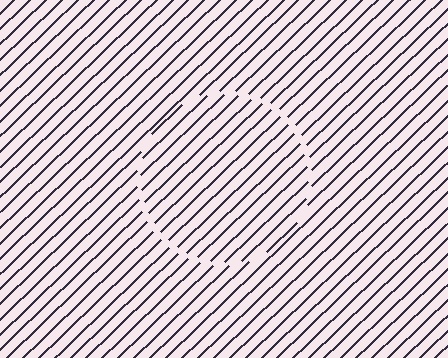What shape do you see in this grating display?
An illusory circle. The interior of the shape contains the same grating, shifted by half a period — the contour is defined by the phase discontinuity where line-ends from the inner and outer gratings abut.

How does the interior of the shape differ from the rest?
The interior of the shape contains the same grating, shifted by half a period — the contour is defined by the phase discontinuity where line-ends from the inner and outer gratings abut.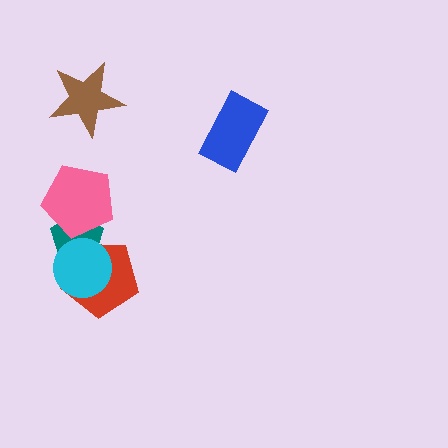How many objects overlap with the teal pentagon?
3 objects overlap with the teal pentagon.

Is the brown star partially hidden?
No, no other shape covers it.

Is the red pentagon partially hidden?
Yes, it is partially covered by another shape.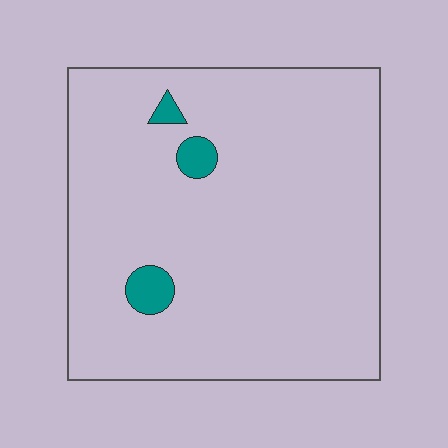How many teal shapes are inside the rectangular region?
3.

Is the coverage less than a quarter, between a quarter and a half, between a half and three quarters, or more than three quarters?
Less than a quarter.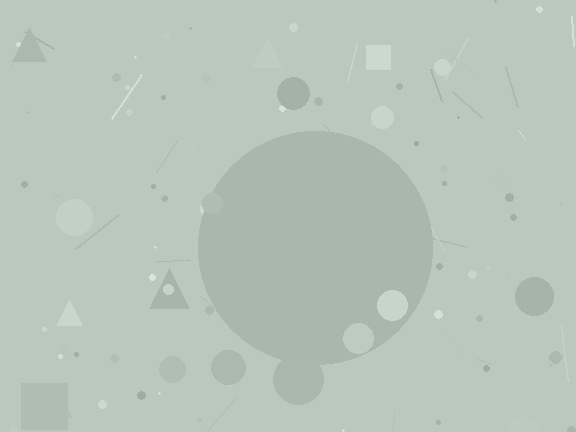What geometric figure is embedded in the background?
A circle is embedded in the background.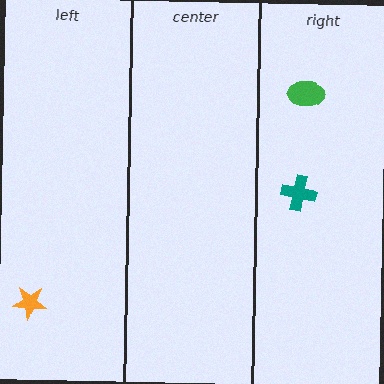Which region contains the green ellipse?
The right region.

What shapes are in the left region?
The orange star.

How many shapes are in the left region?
1.